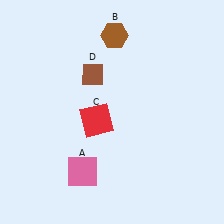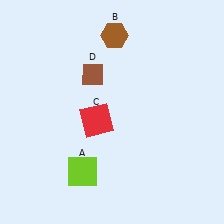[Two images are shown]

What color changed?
The square (A) changed from pink in Image 1 to lime in Image 2.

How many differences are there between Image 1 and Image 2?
There is 1 difference between the two images.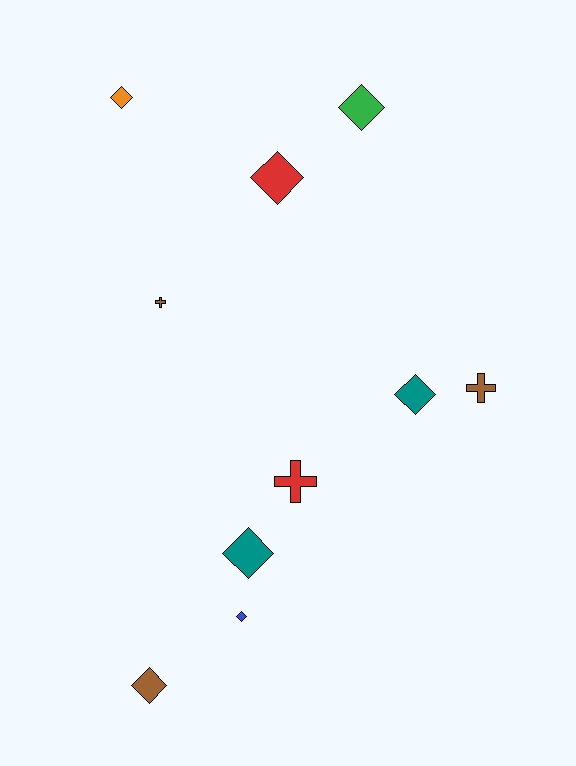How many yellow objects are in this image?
There are no yellow objects.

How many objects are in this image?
There are 10 objects.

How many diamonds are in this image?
There are 7 diamonds.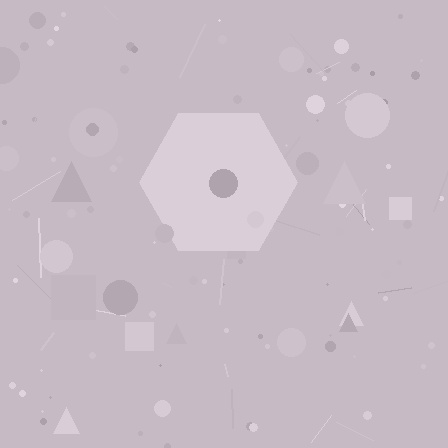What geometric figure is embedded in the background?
A hexagon is embedded in the background.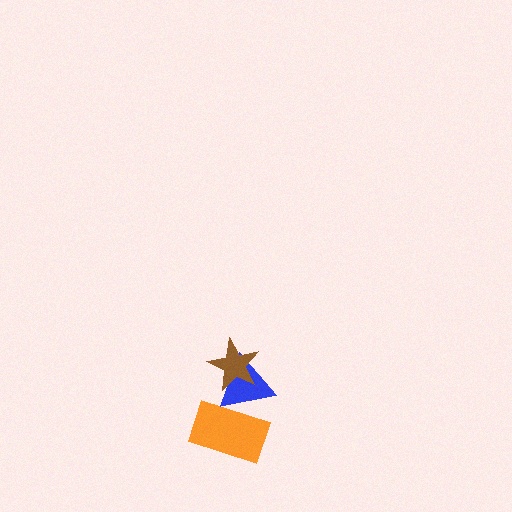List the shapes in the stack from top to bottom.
From top to bottom: the brown star, the blue triangle, the orange rectangle.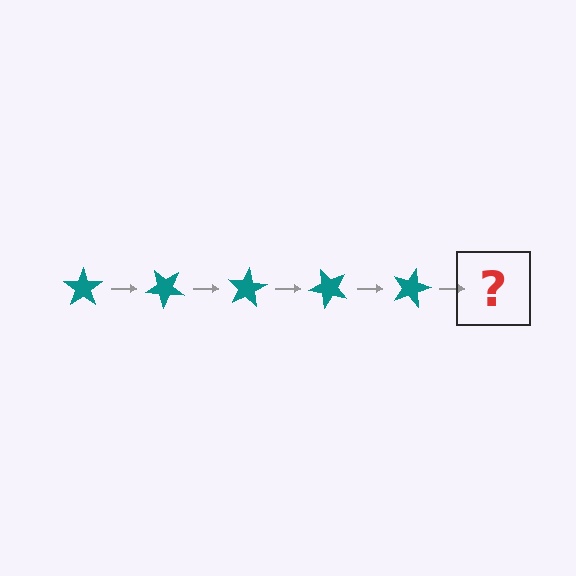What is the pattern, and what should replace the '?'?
The pattern is that the star rotates 40 degrees each step. The '?' should be a teal star rotated 200 degrees.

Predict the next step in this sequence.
The next step is a teal star rotated 200 degrees.